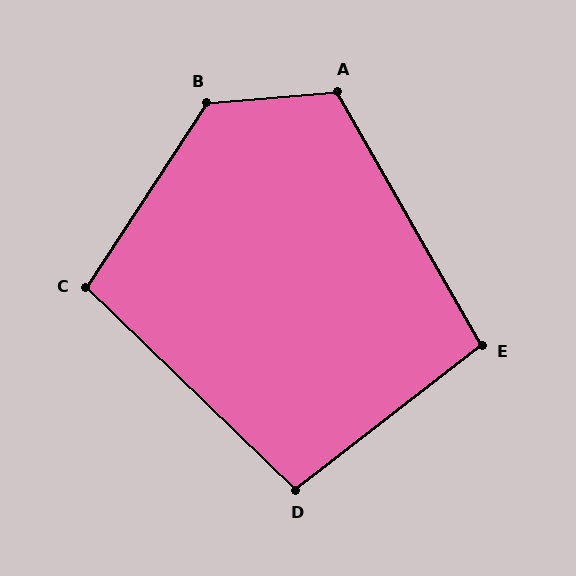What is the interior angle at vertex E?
Approximately 98 degrees (obtuse).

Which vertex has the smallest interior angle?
D, at approximately 98 degrees.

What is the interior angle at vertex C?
Approximately 101 degrees (obtuse).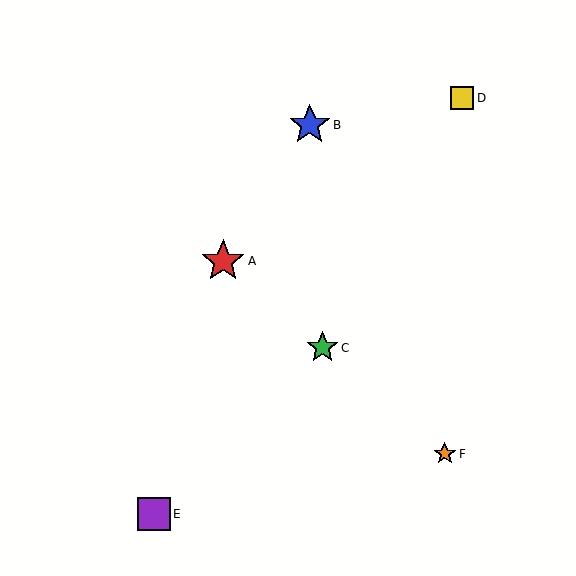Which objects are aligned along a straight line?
Objects A, C, F are aligned along a straight line.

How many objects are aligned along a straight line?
3 objects (A, C, F) are aligned along a straight line.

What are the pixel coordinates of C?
Object C is at (323, 348).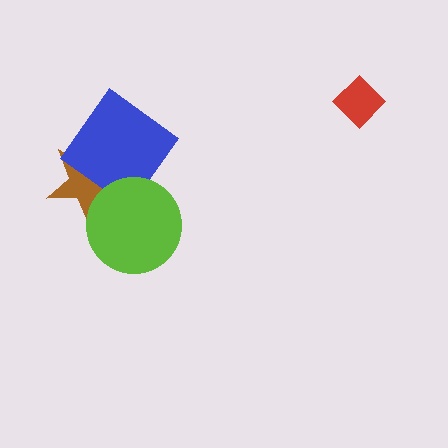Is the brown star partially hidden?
Yes, it is partially covered by another shape.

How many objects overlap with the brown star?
2 objects overlap with the brown star.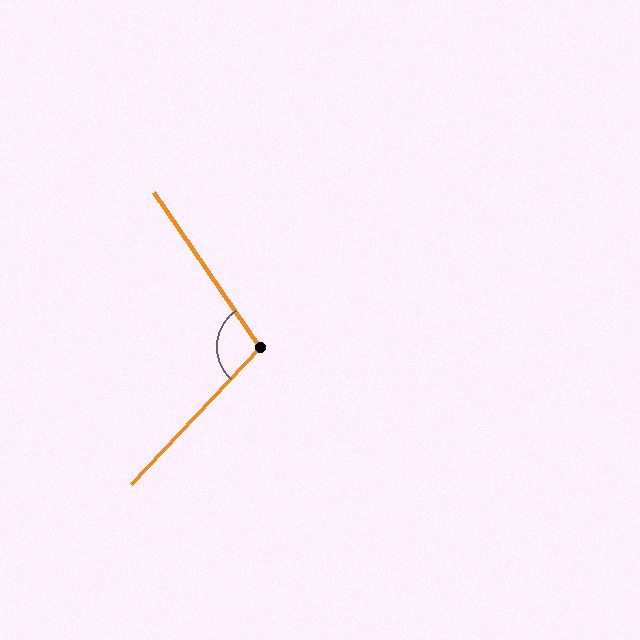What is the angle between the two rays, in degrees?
Approximately 102 degrees.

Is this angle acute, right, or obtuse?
It is obtuse.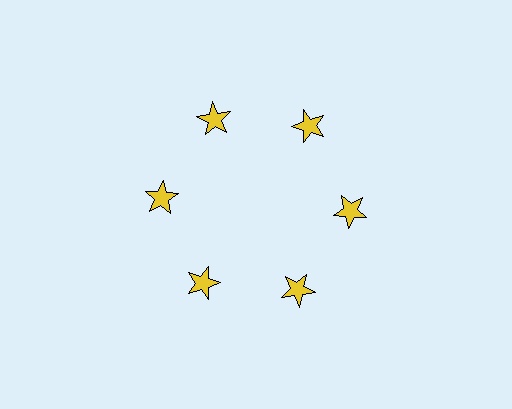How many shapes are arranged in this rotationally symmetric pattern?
There are 6 shapes, arranged in 6 groups of 1.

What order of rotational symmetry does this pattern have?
This pattern has 6-fold rotational symmetry.